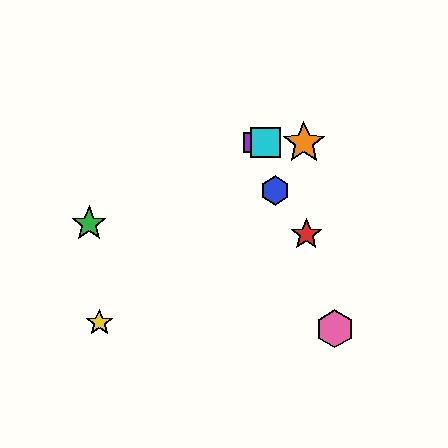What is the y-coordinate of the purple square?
The purple square is at y≈143.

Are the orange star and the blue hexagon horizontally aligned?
No, the orange star is at y≈143 and the blue hexagon is at y≈190.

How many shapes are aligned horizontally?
3 shapes (the purple square, the orange star, the cyan square) are aligned horizontally.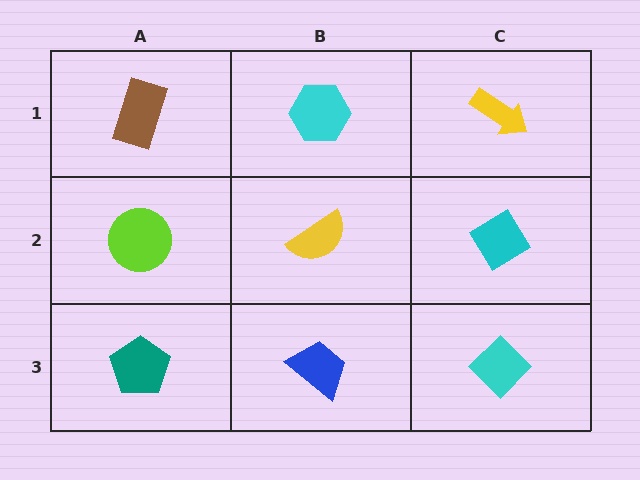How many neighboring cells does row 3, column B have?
3.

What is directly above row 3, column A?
A lime circle.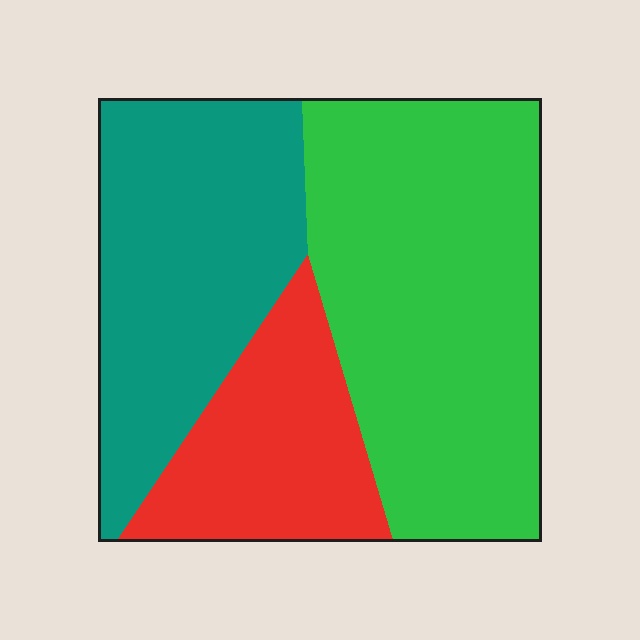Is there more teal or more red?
Teal.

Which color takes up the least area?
Red, at roughly 20%.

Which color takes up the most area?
Green, at roughly 45%.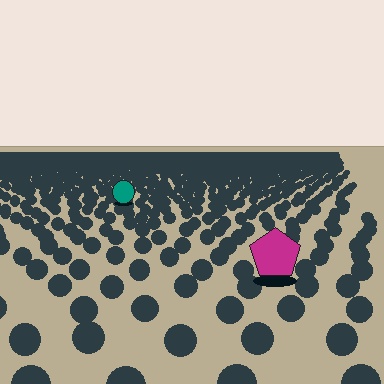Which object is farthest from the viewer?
The teal circle is farthest from the viewer. It appears smaller and the ground texture around it is denser.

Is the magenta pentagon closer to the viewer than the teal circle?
Yes. The magenta pentagon is closer — you can tell from the texture gradient: the ground texture is coarser near it.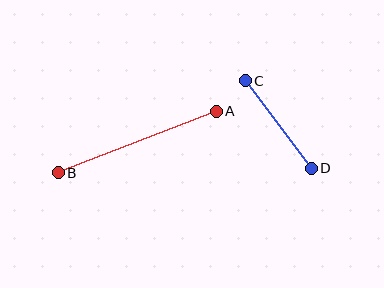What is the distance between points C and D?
The distance is approximately 109 pixels.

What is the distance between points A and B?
The distance is approximately 169 pixels.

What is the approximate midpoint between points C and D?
The midpoint is at approximately (278, 124) pixels.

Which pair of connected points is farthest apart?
Points A and B are farthest apart.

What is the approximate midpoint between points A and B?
The midpoint is at approximately (137, 142) pixels.